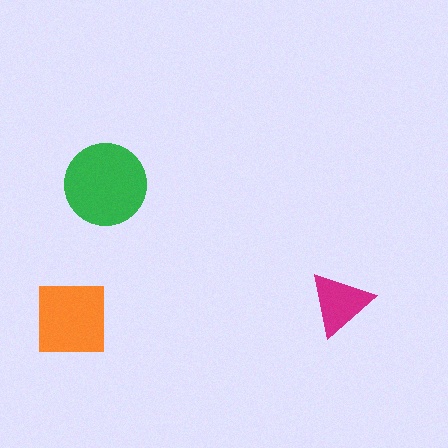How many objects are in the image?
There are 3 objects in the image.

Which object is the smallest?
The magenta triangle.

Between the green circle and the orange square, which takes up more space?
The green circle.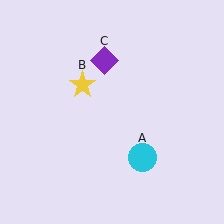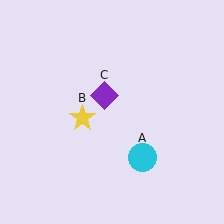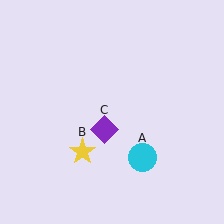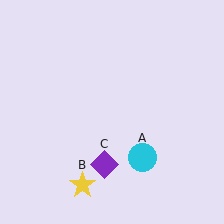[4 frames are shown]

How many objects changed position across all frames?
2 objects changed position: yellow star (object B), purple diamond (object C).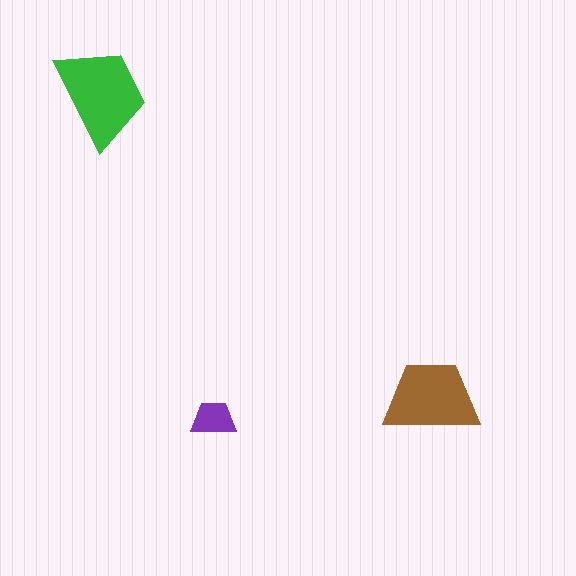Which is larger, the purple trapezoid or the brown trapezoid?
The brown one.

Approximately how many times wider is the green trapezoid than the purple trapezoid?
About 2.5 times wider.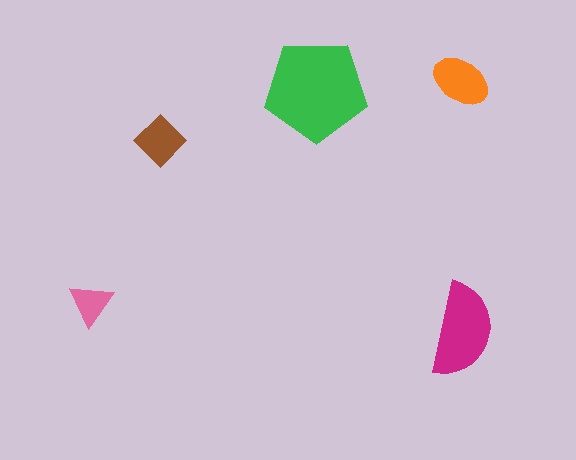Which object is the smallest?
The pink triangle.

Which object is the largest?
The green pentagon.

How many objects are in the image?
There are 5 objects in the image.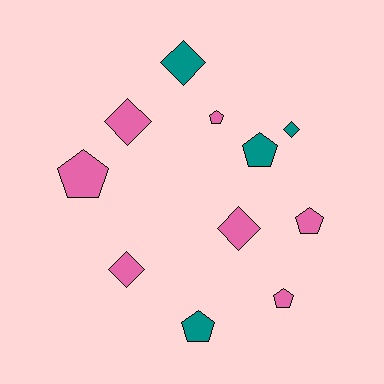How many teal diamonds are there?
There are 2 teal diamonds.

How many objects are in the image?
There are 11 objects.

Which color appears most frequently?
Pink, with 7 objects.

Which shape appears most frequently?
Pentagon, with 6 objects.